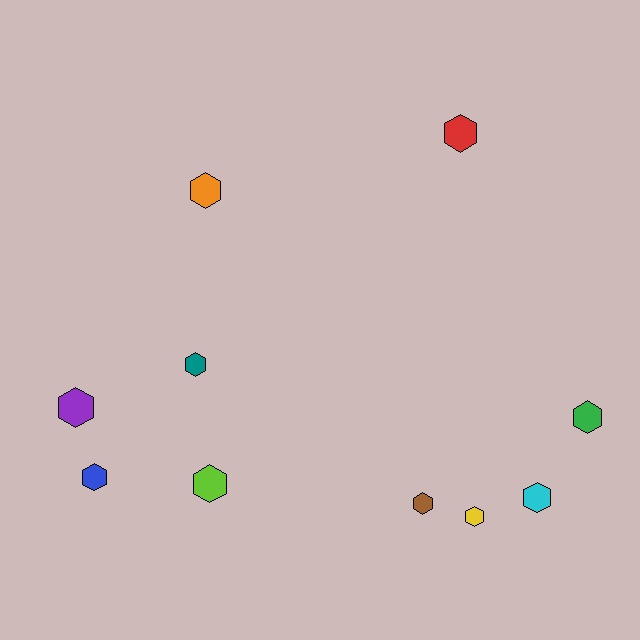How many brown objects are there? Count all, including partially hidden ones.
There is 1 brown object.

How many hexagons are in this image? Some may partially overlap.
There are 10 hexagons.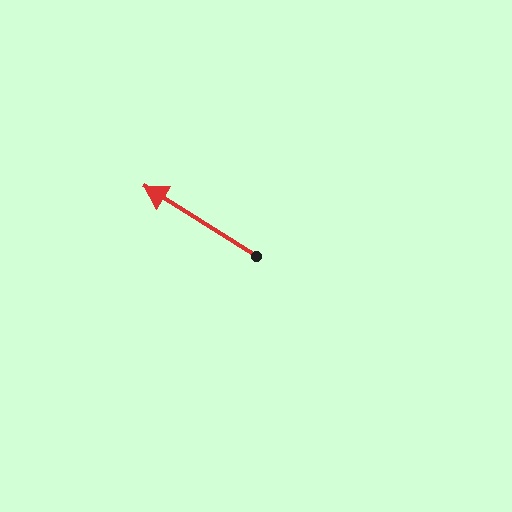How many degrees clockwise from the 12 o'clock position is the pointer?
Approximately 302 degrees.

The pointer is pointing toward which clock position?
Roughly 10 o'clock.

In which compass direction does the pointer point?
Northwest.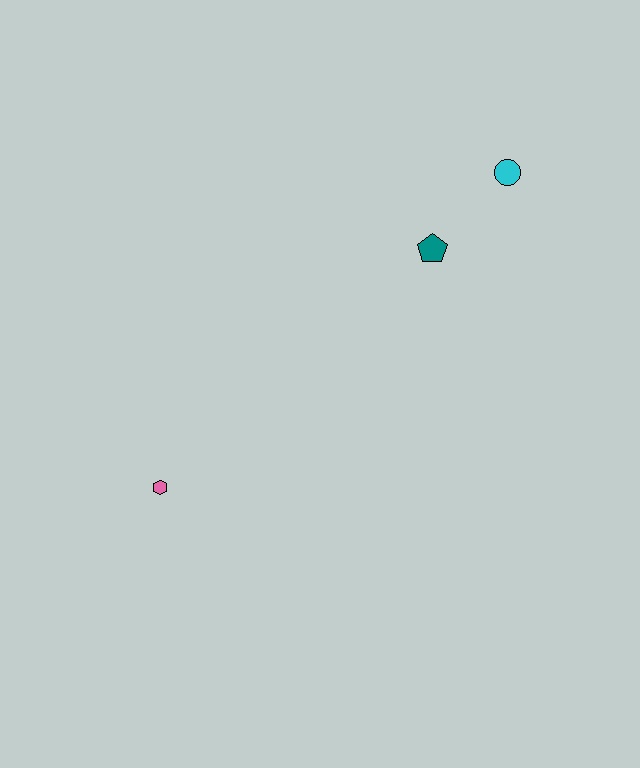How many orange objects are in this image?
There are no orange objects.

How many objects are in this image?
There are 3 objects.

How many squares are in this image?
There are no squares.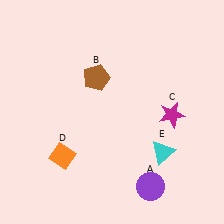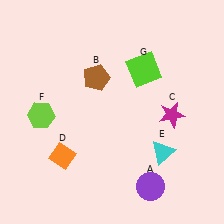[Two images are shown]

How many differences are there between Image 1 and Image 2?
There are 2 differences between the two images.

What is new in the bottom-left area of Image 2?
A lime hexagon (F) was added in the bottom-left area of Image 2.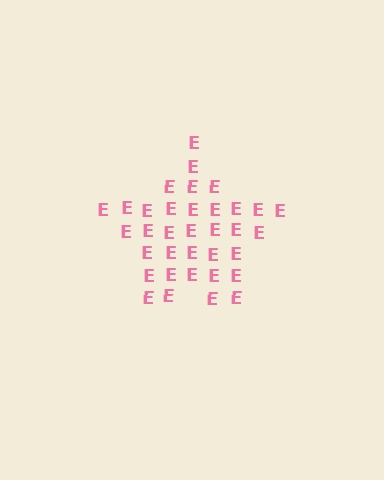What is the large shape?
The large shape is a star.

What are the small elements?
The small elements are letter E's.